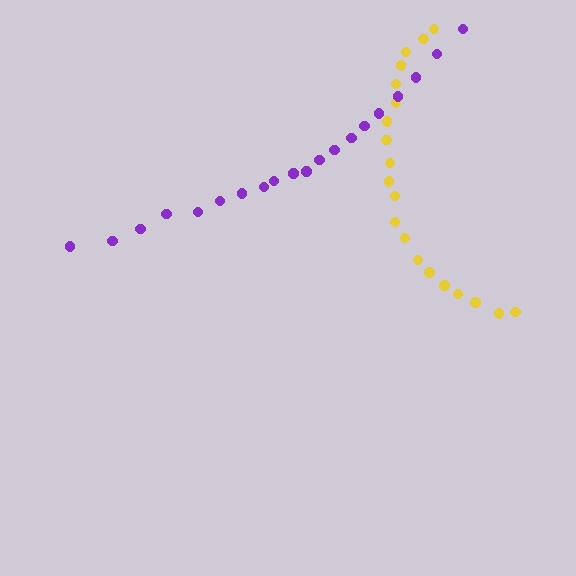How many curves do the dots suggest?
There are 2 distinct paths.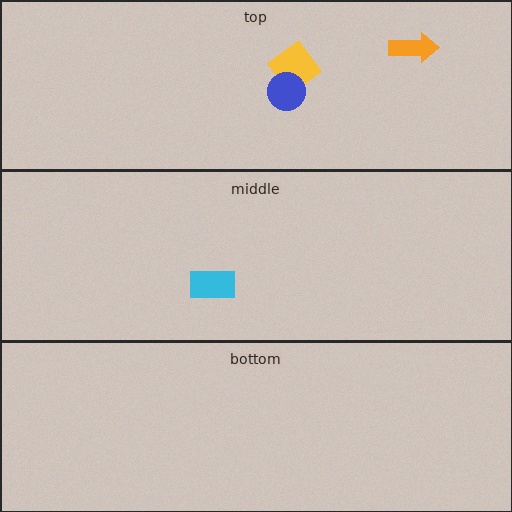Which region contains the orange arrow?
The top region.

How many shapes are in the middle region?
1.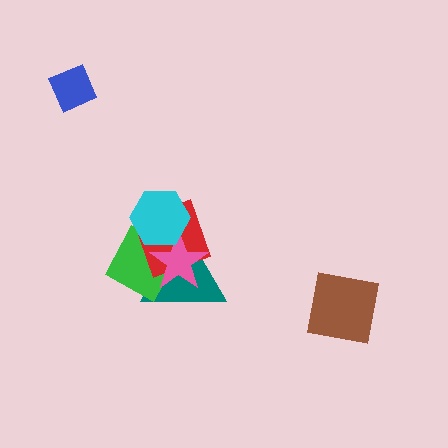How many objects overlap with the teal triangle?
4 objects overlap with the teal triangle.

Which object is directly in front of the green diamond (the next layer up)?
The red diamond is directly in front of the green diamond.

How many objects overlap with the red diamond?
4 objects overlap with the red diamond.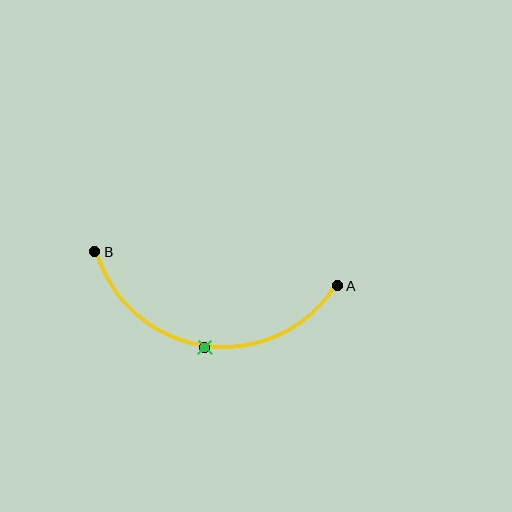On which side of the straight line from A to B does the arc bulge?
The arc bulges below the straight line connecting A and B.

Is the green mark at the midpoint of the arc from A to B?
Yes. The green mark lies on the arc at equal arc-length from both A and B — it is the arc midpoint.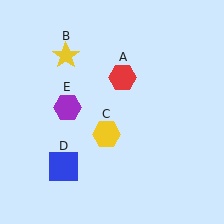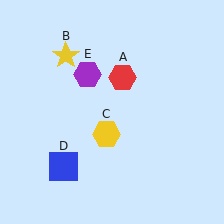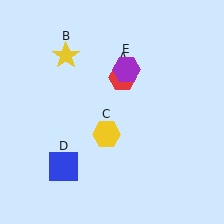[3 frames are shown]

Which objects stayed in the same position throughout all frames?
Red hexagon (object A) and yellow star (object B) and yellow hexagon (object C) and blue square (object D) remained stationary.